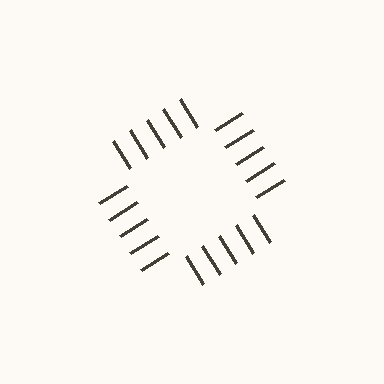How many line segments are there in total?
20 — 5 along each of the 4 edges.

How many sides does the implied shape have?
4 sides — the line-ends trace a square.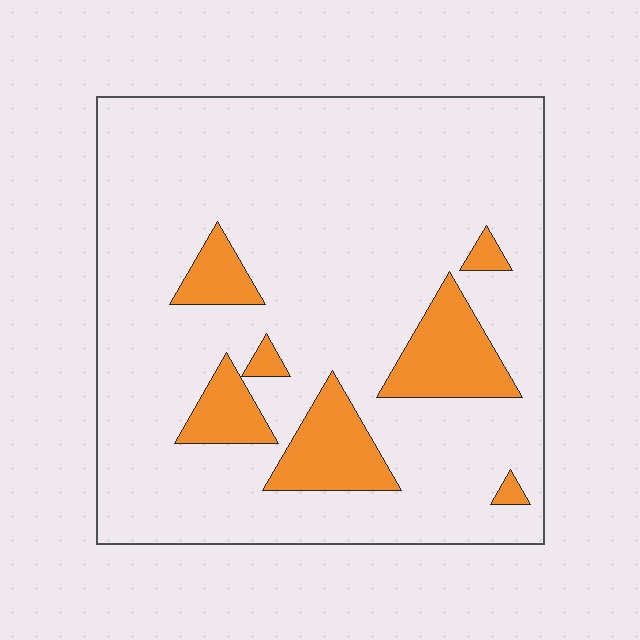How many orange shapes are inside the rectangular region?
7.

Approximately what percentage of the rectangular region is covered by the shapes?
Approximately 15%.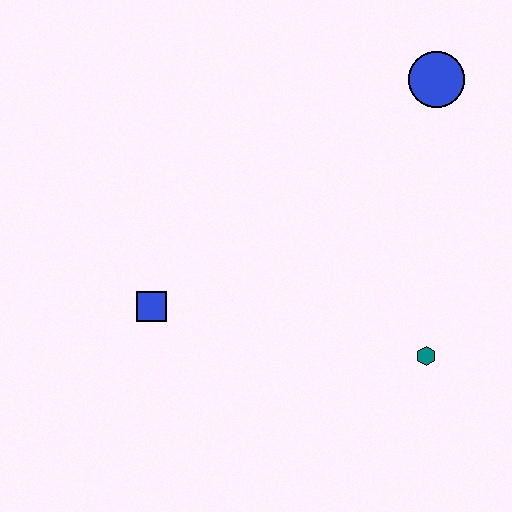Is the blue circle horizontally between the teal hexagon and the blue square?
No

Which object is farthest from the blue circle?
The blue square is farthest from the blue circle.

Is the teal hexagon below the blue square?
Yes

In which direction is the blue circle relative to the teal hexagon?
The blue circle is above the teal hexagon.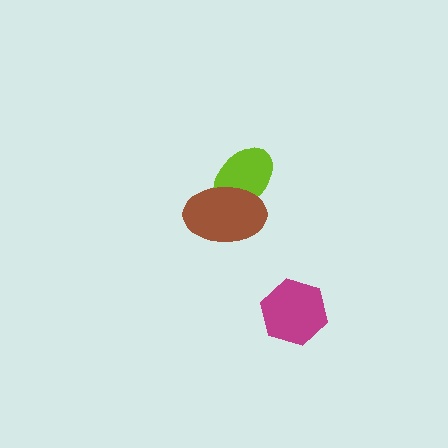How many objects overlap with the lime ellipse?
1 object overlaps with the lime ellipse.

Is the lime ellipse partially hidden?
Yes, it is partially covered by another shape.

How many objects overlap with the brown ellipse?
1 object overlaps with the brown ellipse.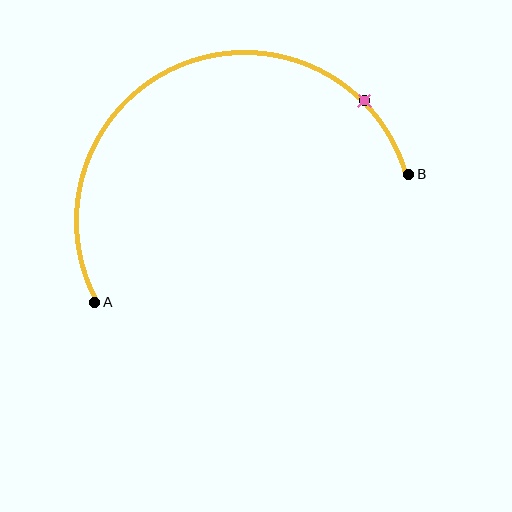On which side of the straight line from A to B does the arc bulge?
The arc bulges above the straight line connecting A and B.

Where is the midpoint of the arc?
The arc midpoint is the point on the curve farthest from the straight line joining A and B. It sits above that line.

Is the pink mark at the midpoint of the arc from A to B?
No. The pink mark lies on the arc but is closer to endpoint B. The arc midpoint would be at the point on the curve equidistant along the arc from both A and B.